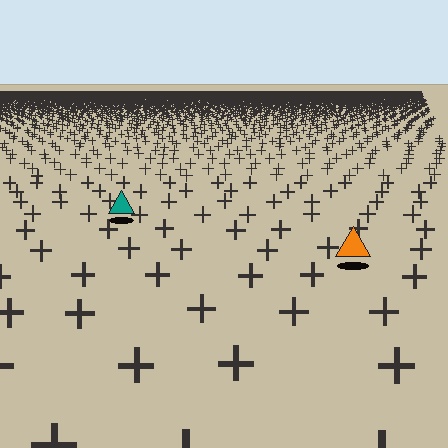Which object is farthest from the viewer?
The teal triangle is farthest from the viewer. It appears smaller and the ground texture around it is denser.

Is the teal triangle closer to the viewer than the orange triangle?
No. The orange triangle is closer — you can tell from the texture gradient: the ground texture is coarser near it.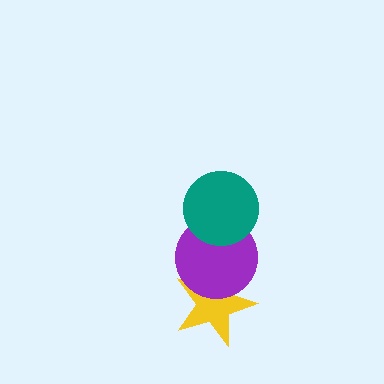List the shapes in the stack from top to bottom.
From top to bottom: the teal circle, the purple circle, the yellow star.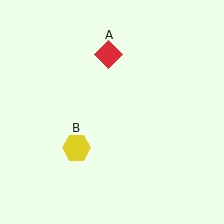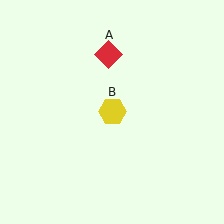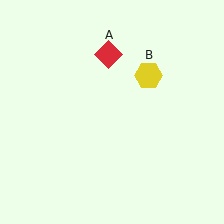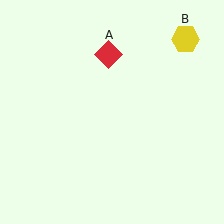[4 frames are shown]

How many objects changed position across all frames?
1 object changed position: yellow hexagon (object B).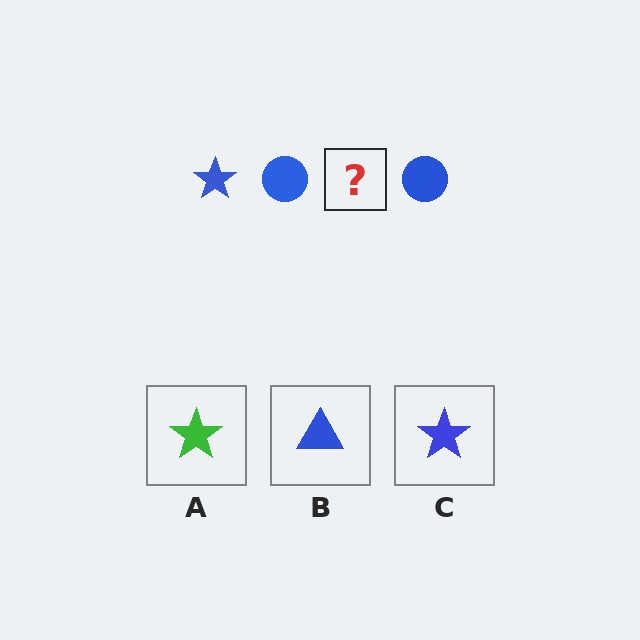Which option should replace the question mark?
Option C.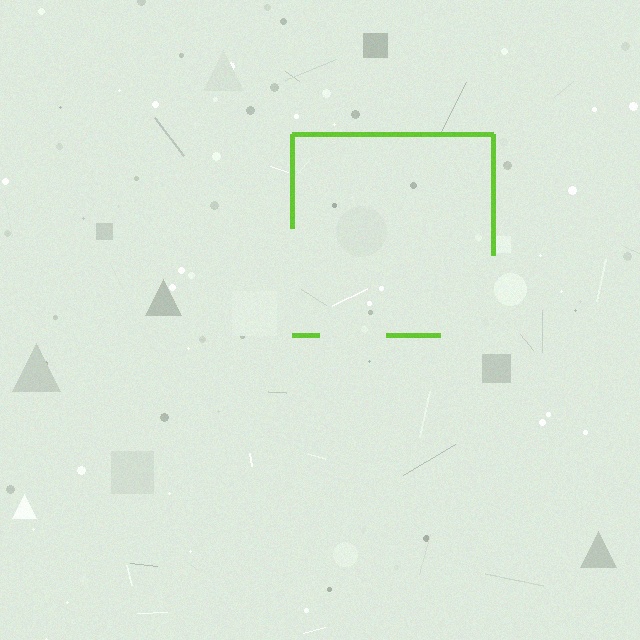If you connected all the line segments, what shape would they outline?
They would outline a square.